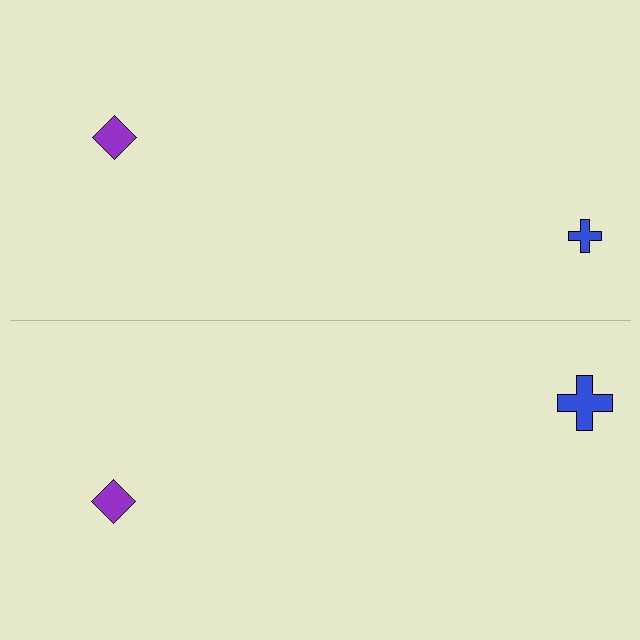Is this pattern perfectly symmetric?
No, the pattern is not perfectly symmetric. The blue cross on the bottom side has a different size than its mirror counterpart.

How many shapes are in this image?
There are 4 shapes in this image.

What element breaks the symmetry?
The blue cross on the bottom side has a different size than its mirror counterpart.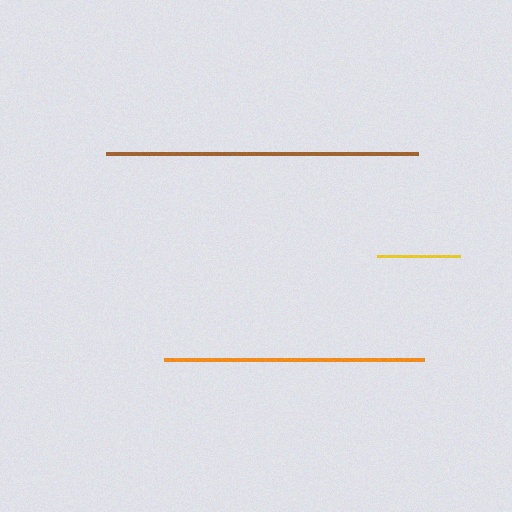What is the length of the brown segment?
The brown segment is approximately 313 pixels long.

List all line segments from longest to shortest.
From longest to shortest: brown, orange, yellow.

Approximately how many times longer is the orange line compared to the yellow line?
The orange line is approximately 3.1 times the length of the yellow line.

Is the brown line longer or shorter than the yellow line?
The brown line is longer than the yellow line.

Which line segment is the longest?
The brown line is the longest at approximately 313 pixels.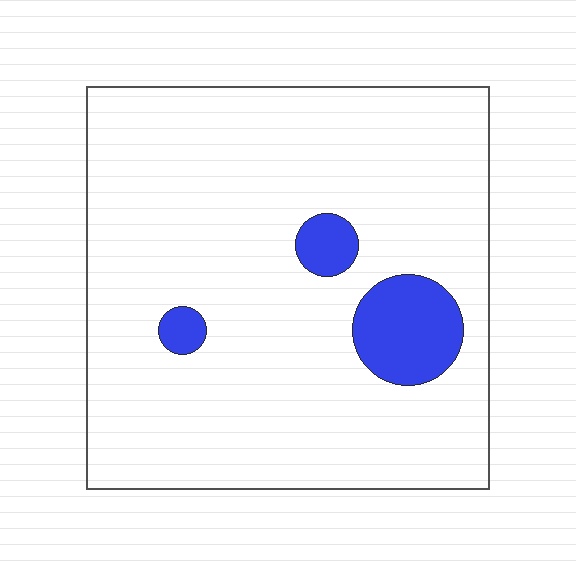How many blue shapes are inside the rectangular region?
3.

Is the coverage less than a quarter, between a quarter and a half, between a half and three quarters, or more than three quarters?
Less than a quarter.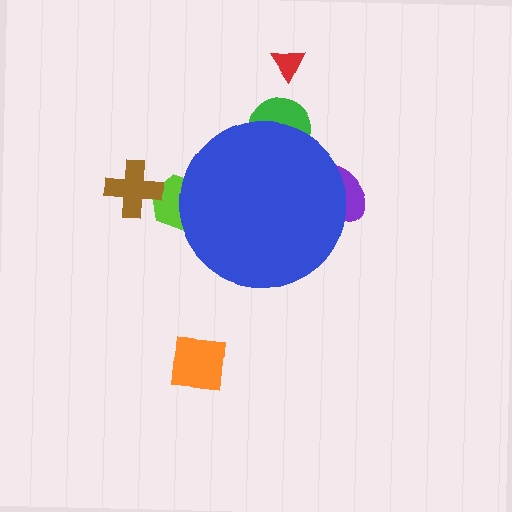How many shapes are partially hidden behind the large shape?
3 shapes are partially hidden.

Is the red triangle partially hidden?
No, the red triangle is fully visible.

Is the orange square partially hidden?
No, the orange square is fully visible.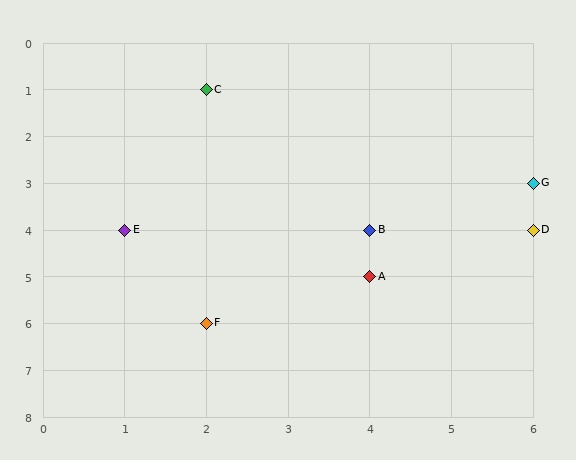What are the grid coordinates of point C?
Point C is at grid coordinates (2, 1).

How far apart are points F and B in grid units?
Points F and B are 2 columns and 2 rows apart (about 2.8 grid units diagonally).